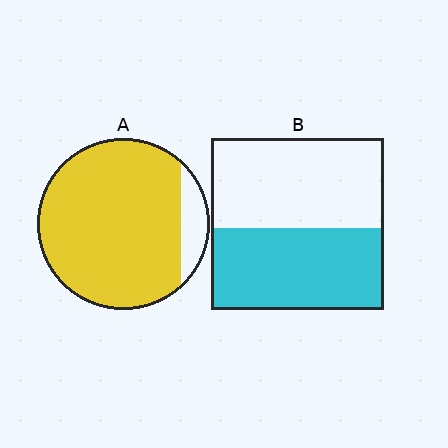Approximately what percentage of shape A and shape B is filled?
A is approximately 90% and B is approximately 50%.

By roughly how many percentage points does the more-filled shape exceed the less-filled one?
By roughly 40 percentage points (A over B).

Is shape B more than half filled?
Roughly half.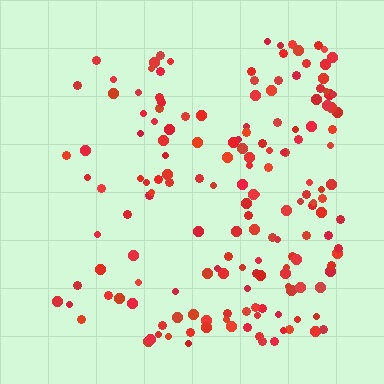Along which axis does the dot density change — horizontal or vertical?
Horizontal.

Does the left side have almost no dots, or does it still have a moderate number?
Still a moderate number, just noticeably fewer than the right.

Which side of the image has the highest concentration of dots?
The right.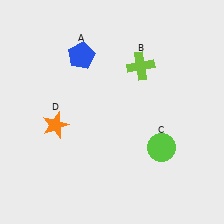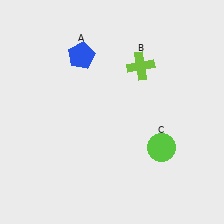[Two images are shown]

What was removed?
The orange star (D) was removed in Image 2.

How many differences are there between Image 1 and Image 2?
There is 1 difference between the two images.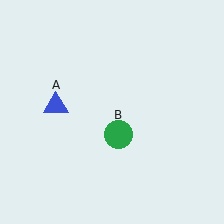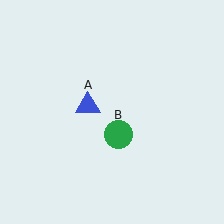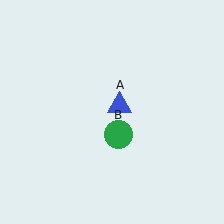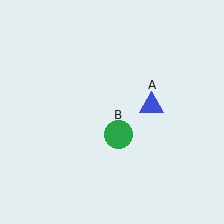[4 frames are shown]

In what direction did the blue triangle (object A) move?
The blue triangle (object A) moved right.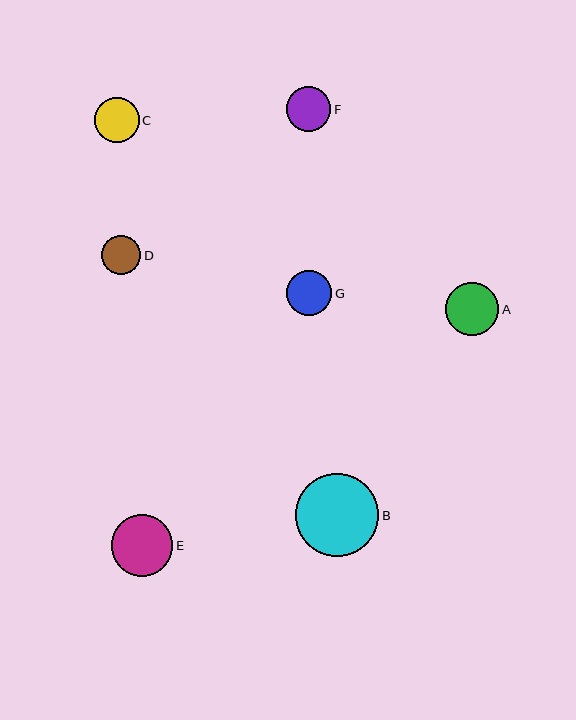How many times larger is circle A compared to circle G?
Circle A is approximately 1.2 times the size of circle G.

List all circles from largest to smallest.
From largest to smallest: B, E, A, G, C, F, D.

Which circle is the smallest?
Circle D is the smallest with a size of approximately 39 pixels.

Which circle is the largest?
Circle B is the largest with a size of approximately 83 pixels.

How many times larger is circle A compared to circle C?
Circle A is approximately 1.2 times the size of circle C.